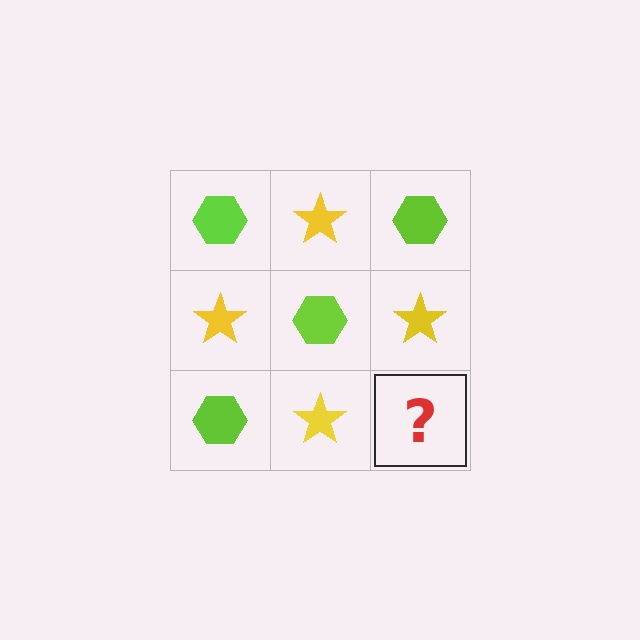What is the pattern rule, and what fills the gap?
The rule is that it alternates lime hexagon and yellow star in a checkerboard pattern. The gap should be filled with a lime hexagon.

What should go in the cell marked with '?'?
The missing cell should contain a lime hexagon.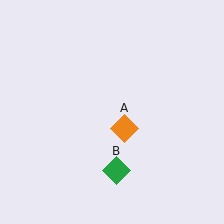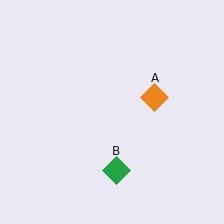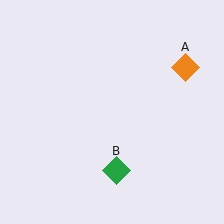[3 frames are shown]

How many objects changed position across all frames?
1 object changed position: orange diamond (object A).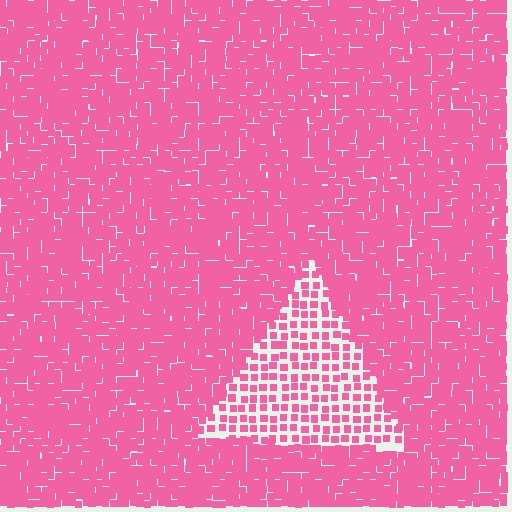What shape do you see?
I see a triangle.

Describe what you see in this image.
The image contains small pink elements arranged at two different densities. A triangle-shaped region is visible where the elements are less densely packed than the surrounding area.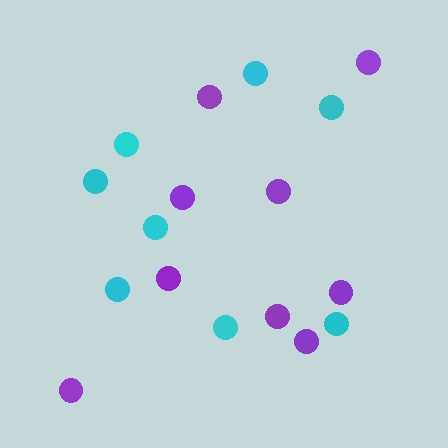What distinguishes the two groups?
There are 2 groups: one group of cyan circles (8) and one group of purple circles (9).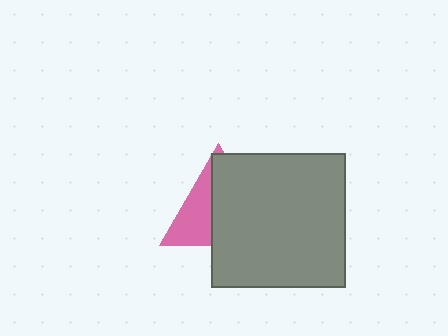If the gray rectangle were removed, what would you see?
You would see the complete pink triangle.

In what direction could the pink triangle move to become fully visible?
The pink triangle could move left. That would shift it out from behind the gray rectangle entirely.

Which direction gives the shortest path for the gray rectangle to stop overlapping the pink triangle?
Moving right gives the shortest separation.